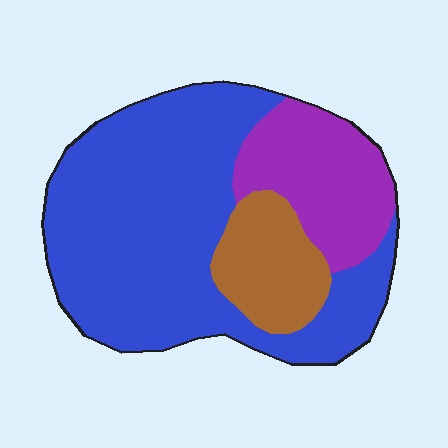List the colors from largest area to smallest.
From largest to smallest: blue, purple, brown.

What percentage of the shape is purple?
Purple covers around 20% of the shape.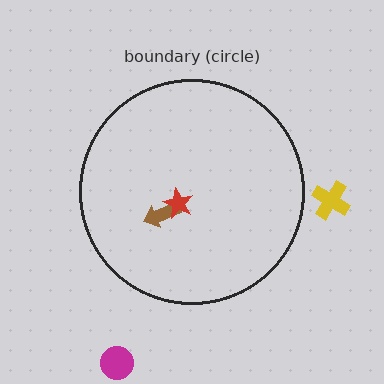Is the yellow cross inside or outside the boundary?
Outside.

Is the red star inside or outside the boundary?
Inside.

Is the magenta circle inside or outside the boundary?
Outside.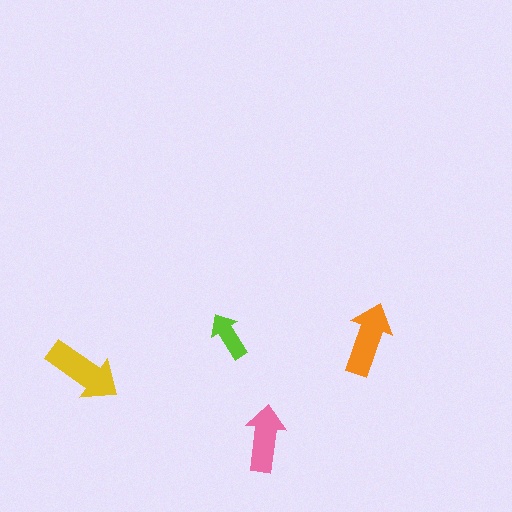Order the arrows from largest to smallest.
the yellow one, the orange one, the pink one, the lime one.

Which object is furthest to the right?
The orange arrow is rightmost.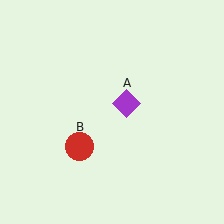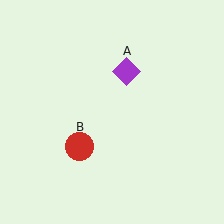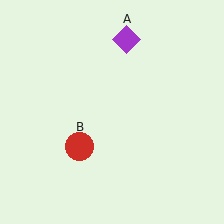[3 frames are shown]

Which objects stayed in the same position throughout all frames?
Red circle (object B) remained stationary.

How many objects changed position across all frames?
1 object changed position: purple diamond (object A).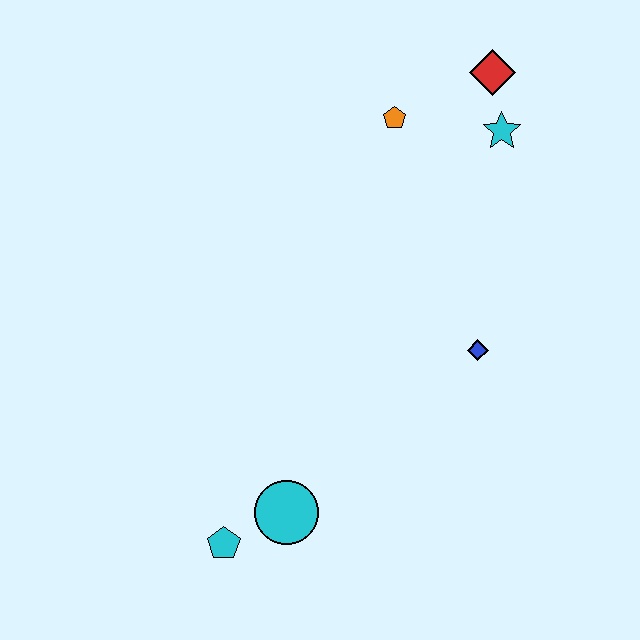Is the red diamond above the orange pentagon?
Yes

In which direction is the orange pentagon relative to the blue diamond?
The orange pentagon is above the blue diamond.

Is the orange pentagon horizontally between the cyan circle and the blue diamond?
Yes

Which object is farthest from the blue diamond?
The cyan pentagon is farthest from the blue diamond.